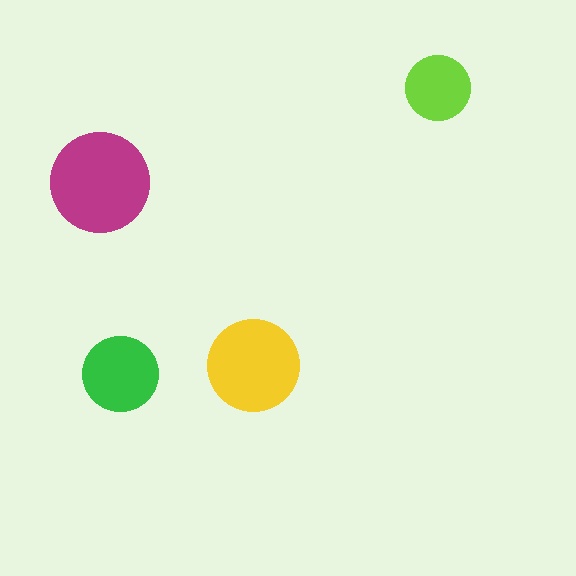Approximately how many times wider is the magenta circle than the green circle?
About 1.5 times wider.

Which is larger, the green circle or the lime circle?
The green one.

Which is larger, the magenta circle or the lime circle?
The magenta one.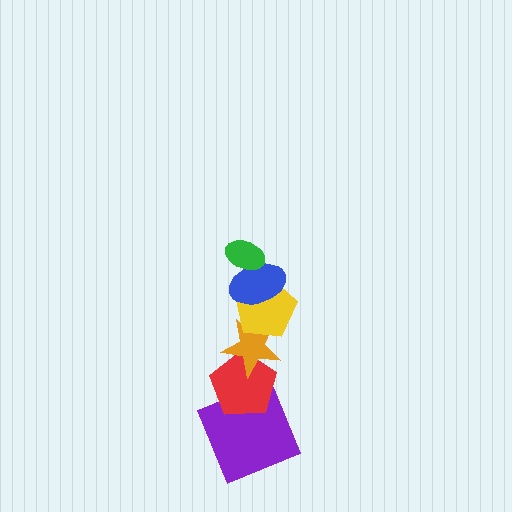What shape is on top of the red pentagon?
The orange star is on top of the red pentagon.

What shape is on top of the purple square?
The red pentagon is on top of the purple square.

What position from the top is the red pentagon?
The red pentagon is 5th from the top.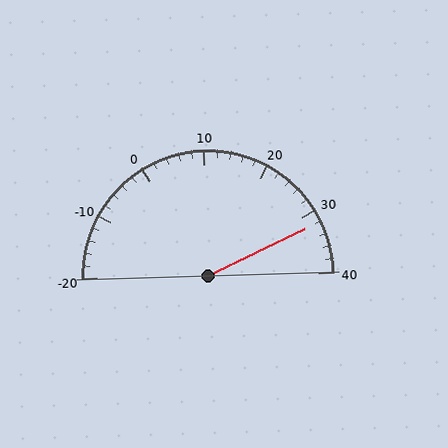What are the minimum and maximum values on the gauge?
The gauge ranges from -20 to 40.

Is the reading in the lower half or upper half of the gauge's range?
The reading is in the upper half of the range (-20 to 40).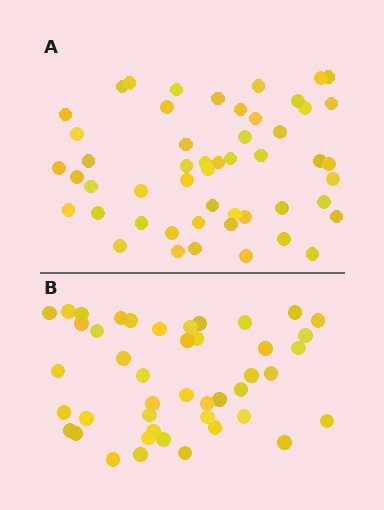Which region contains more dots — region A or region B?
Region A (the top region) has more dots.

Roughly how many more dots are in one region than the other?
Region A has roughly 8 or so more dots than region B.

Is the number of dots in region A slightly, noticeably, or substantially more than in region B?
Region A has only slightly more — the two regions are fairly close. The ratio is roughly 1.2 to 1.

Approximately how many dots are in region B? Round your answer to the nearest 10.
About 40 dots. (The exact count is 44, which rounds to 40.)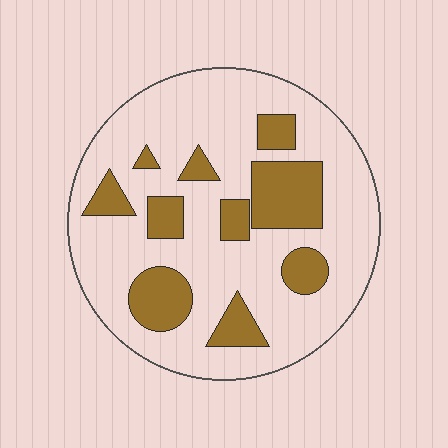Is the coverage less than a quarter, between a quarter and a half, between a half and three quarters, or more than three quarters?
Less than a quarter.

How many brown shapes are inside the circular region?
10.